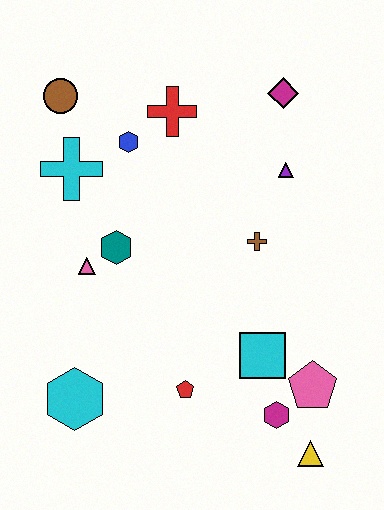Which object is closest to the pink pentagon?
The magenta hexagon is closest to the pink pentagon.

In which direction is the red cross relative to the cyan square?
The red cross is above the cyan square.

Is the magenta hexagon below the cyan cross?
Yes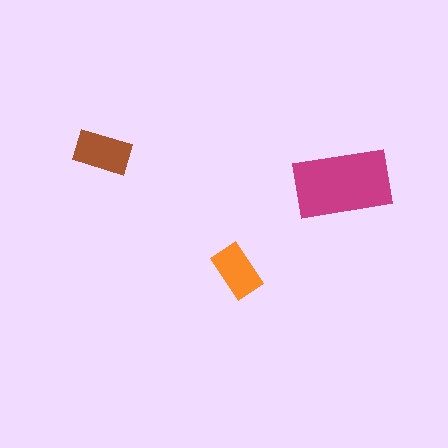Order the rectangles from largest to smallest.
the magenta one, the brown one, the orange one.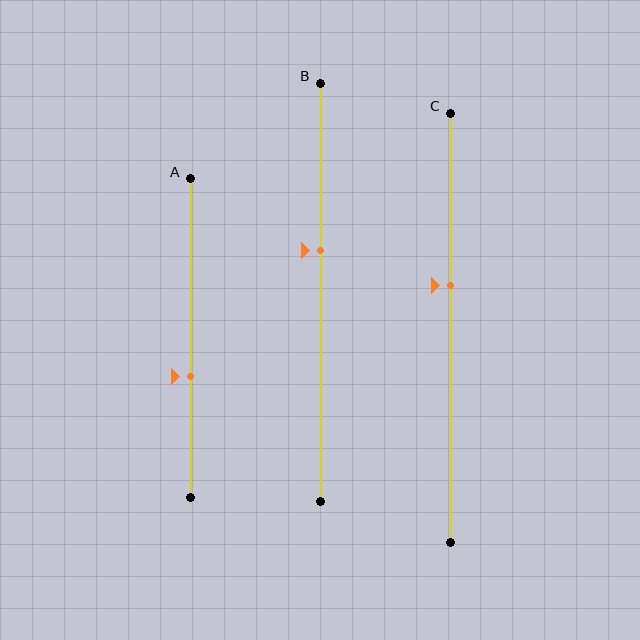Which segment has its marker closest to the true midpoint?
Segment B has its marker closest to the true midpoint.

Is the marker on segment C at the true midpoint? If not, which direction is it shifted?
No, the marker on segment C is shifted upward by about 10% of the segment length.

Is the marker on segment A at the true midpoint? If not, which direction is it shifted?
No, the marker on segment A is shifted downward by about 12% of the segment length.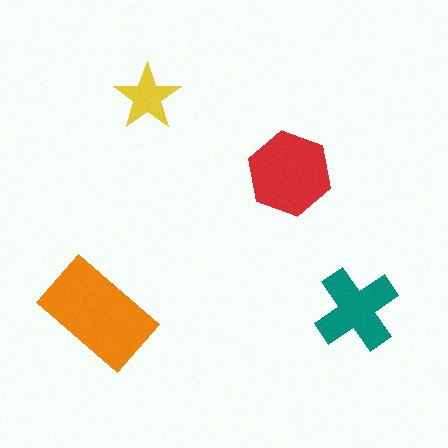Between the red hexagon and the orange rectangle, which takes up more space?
The orange rectangle.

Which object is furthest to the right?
The teal cross is rightmost.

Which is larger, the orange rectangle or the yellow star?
The orange rectangle.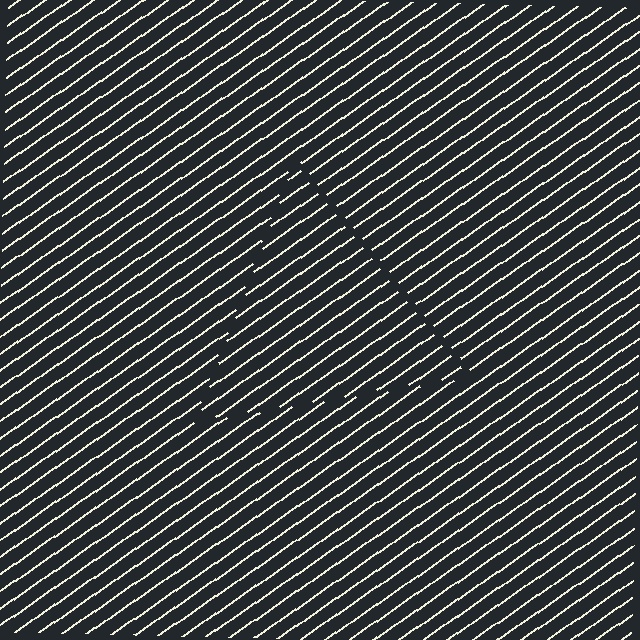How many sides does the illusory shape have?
3 sides — the line-ends trace a triangle.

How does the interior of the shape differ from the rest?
The interior of the shape contains the same grating, shifted by half a period — the contour is defined by the phase discontinuity where line-ends from the inner and outer gratings abut.